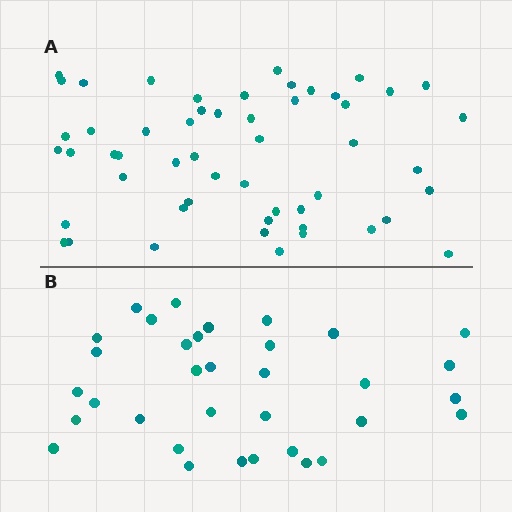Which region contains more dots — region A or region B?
Region A (the top region) has more dots.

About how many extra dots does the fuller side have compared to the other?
Region A has approximately 20 more dots than region B.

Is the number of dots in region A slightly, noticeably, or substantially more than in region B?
Region A has substantially more. The ratio is roughly 1.6 to 1.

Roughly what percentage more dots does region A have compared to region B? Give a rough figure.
About 55% more.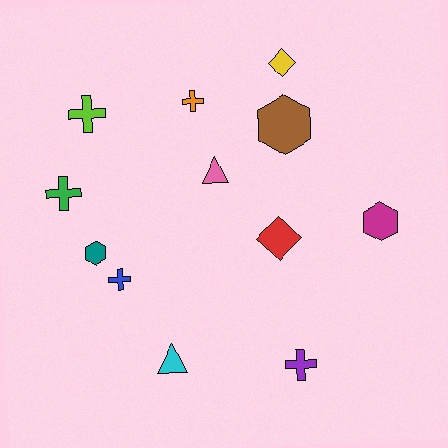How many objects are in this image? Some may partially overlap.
There are 12 objects.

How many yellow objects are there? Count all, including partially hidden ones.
There is 1 yellow object.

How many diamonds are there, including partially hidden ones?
There are 2 diamonds.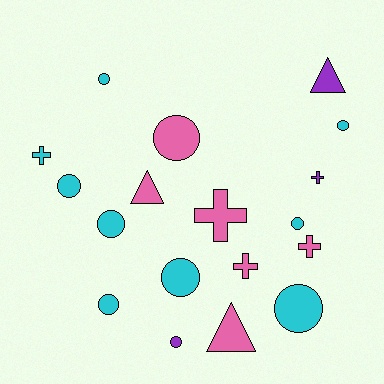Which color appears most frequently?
Cyan, with 9 objects.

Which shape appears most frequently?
Circle, with 10 objects.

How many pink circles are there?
There is 1 pink circle.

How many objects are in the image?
There are 18 objects.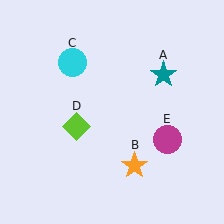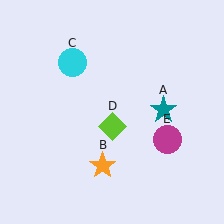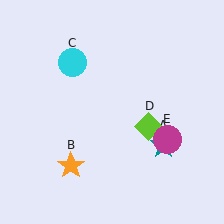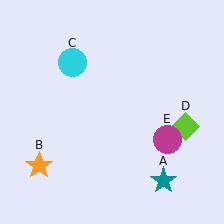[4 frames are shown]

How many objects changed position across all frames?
3 objects changed position: teal star (object A), orange star (object B), lime diamond (object D).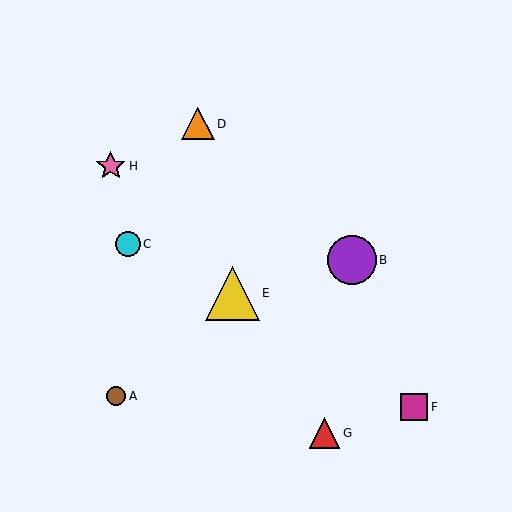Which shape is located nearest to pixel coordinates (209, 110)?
The orange triangle (labeled D) at (198, 124) is nearest to that location.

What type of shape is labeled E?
Shape E is a yellow triangle.